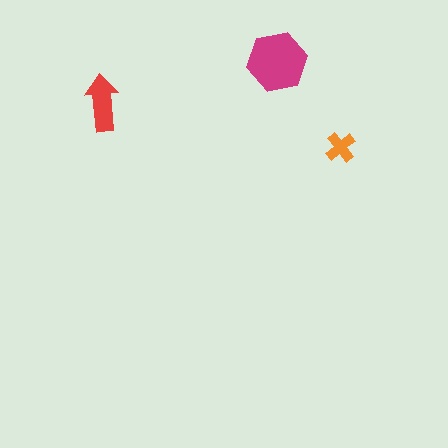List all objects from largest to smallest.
The magenta hexagon, the red arrow, the orange cross.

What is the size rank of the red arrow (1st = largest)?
2nd.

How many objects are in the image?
There are 3 objects in the image.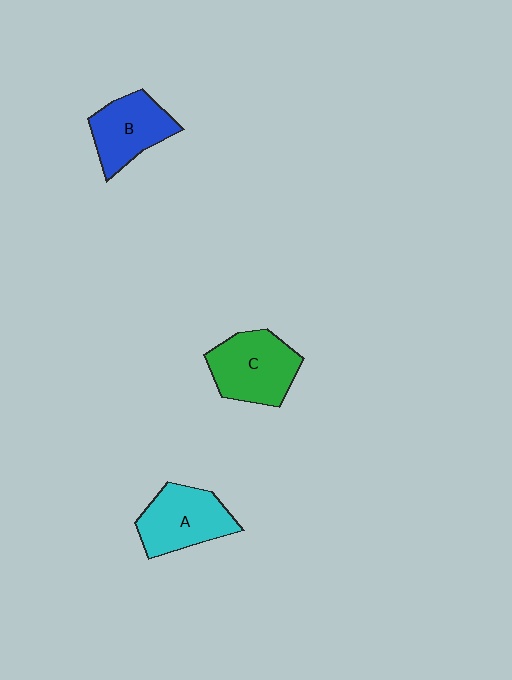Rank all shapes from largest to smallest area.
From largest to smallest: C (green), A (cyan), B (blue).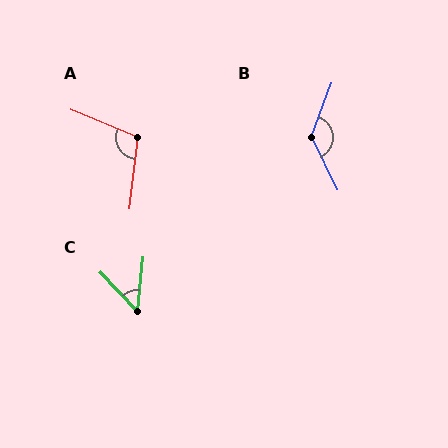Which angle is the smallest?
C, at approximately 50 degrees.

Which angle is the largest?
B, at approximately 134 degrees.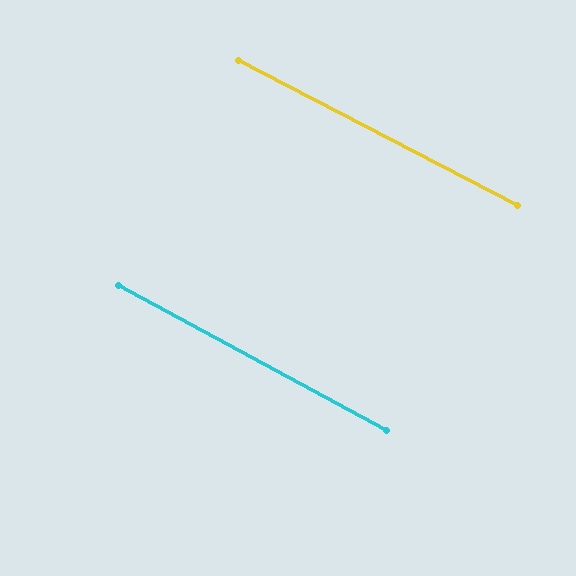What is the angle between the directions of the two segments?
Approximately 1 degree.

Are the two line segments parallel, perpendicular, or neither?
Parallel — their directions differ by only 0.8°.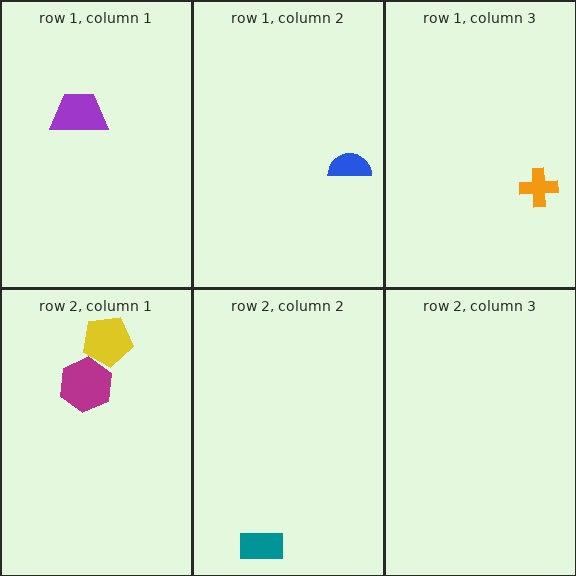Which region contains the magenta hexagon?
The row 2, column 1 region.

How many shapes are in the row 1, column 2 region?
1.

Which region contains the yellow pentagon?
The row 2, column 1 region.